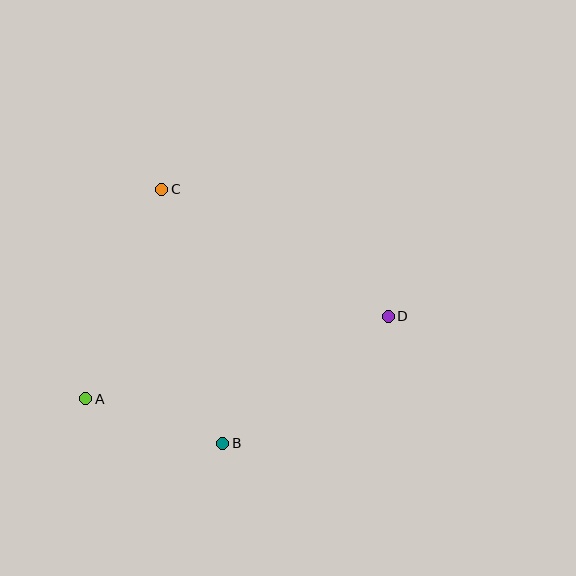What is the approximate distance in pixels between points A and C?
The distance between A and C is approximately 223 pixels.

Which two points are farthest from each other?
Points A and D are farthest from each other.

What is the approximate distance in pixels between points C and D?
The distance between C and D is approximately 260 pixels.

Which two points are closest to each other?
Points A and B are closest to each other.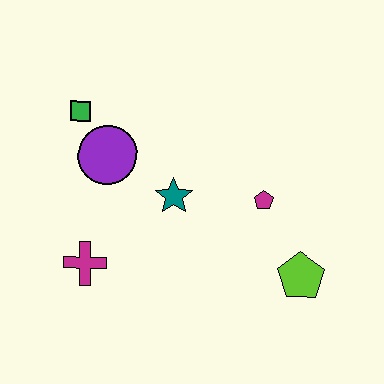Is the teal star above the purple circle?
No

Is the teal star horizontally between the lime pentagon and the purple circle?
Yes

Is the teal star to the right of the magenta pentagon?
No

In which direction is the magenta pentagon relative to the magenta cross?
The magenta pentagon is to the right of the magenta cross.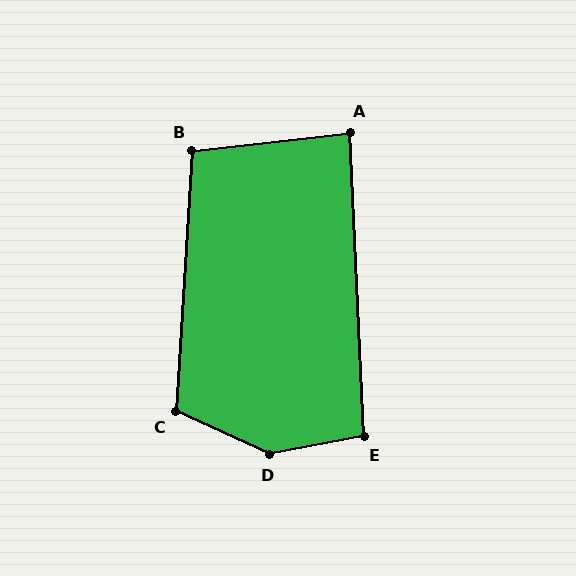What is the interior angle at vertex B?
Approximately 100 degrees (obtuse).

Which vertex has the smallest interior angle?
A, at approximately 86 degrees.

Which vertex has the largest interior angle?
D, at approximately 145 degrees.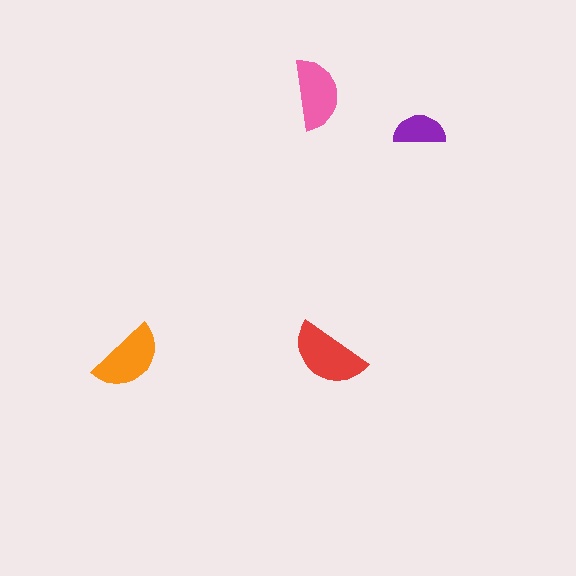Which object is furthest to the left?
The orange semicircle is leftmost.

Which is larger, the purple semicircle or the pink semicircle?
The pink one.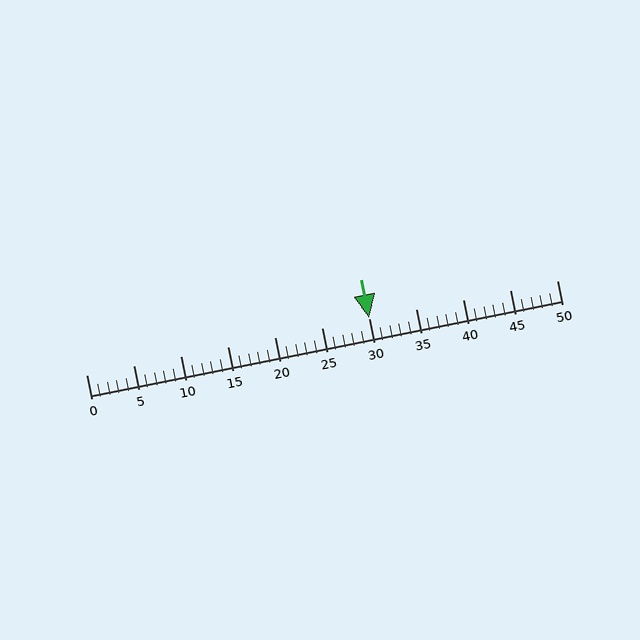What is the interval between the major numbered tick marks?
The major tick marks are spaced 5 units apart.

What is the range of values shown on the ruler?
The ruler shows values from 0 to 50.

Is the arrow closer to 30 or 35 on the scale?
The arrow is closer to 30.